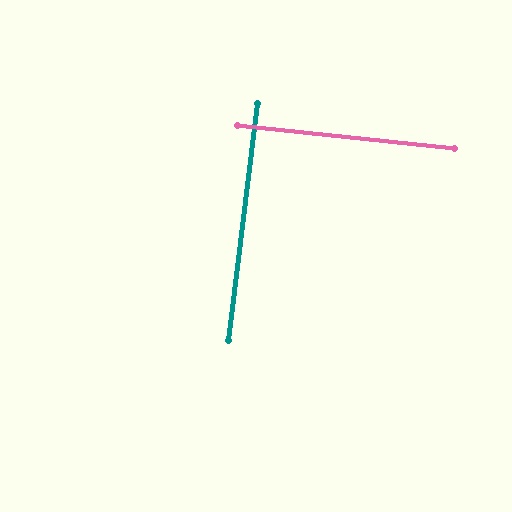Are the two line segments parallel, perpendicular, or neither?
Perpendicular — they meet at approximately 89°.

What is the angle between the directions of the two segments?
Approximately 89 degrees.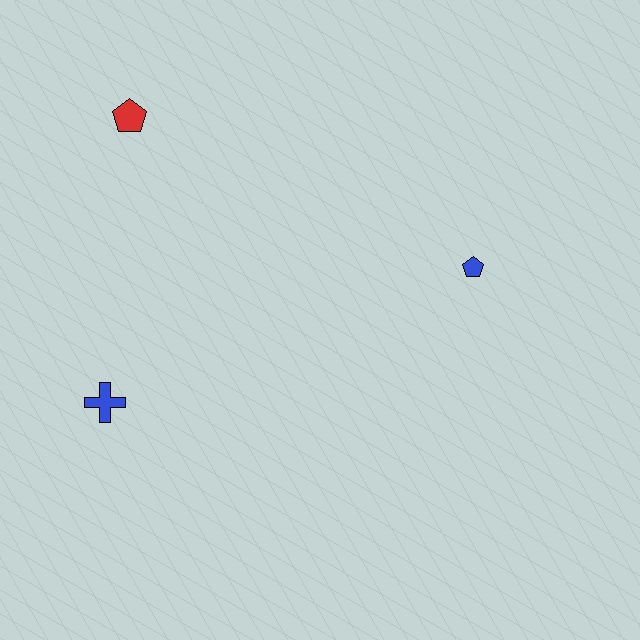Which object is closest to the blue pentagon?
The red pentagon is closest to the blue pentagon.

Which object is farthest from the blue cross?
The blue pentagon is farthest from the blue cross.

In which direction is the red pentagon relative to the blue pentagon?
The red pentagon is to the left of the blue pentagon.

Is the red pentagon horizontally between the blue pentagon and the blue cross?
Yes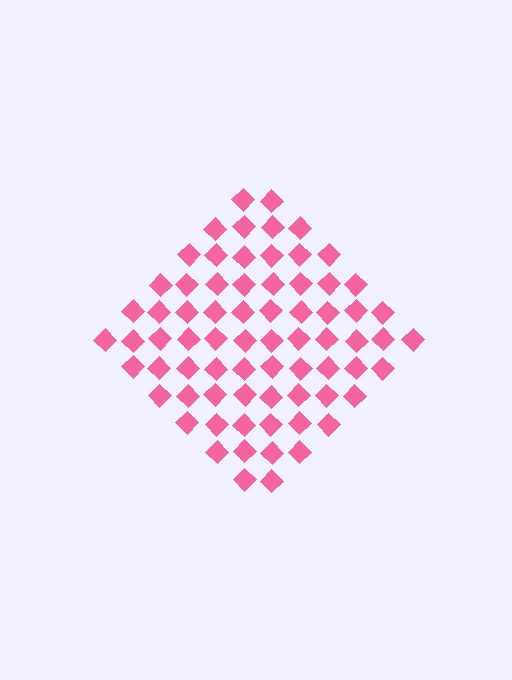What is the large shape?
The large shape is a diamond.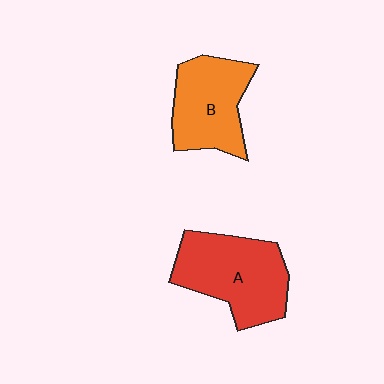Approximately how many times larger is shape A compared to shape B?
Approximately 1.2 times.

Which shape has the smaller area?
Shape B (orange).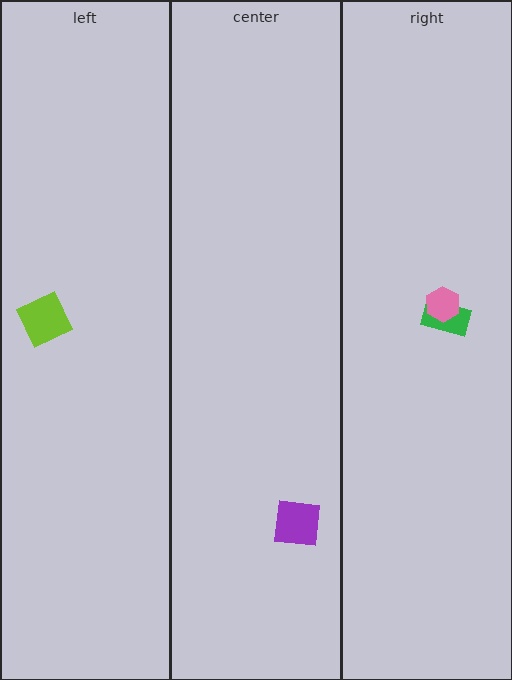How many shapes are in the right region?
2.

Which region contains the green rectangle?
The right region.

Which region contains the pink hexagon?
The right region.